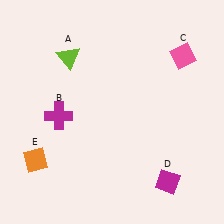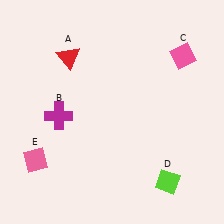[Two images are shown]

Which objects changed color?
A changed from lime to red. D changed from magenta to lime. E changed from orange to pink.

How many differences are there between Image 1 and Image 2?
There are 3 differences between the two images.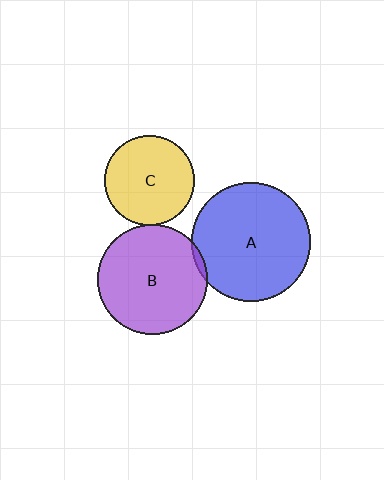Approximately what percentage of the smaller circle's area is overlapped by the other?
Approximately 5%.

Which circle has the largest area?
Circle A (blue).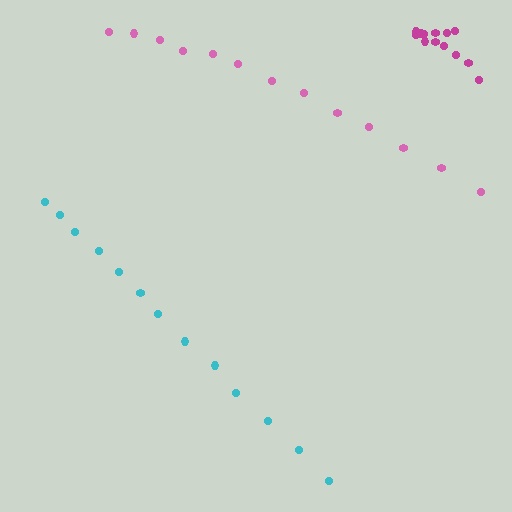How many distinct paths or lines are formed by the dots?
There are 3 distinct paths.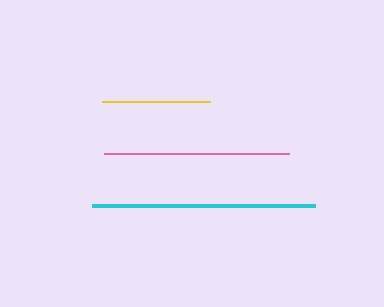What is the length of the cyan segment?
The cyan segment is approximately 224 pixels long.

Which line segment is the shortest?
The yellow line is the shortest at approximately 108 pixels.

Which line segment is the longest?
The cyan line is the longest at approximately 224 pixels.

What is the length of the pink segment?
The pink segment is approximately 185 pixels long.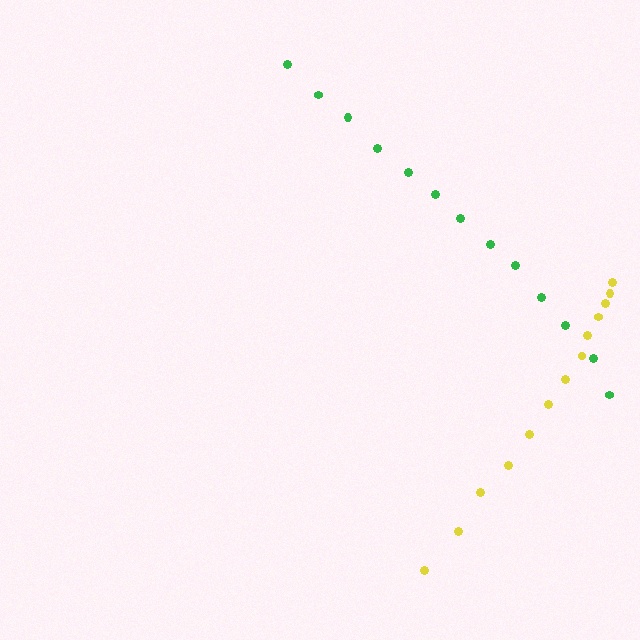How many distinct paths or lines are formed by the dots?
There are 2 distinct paths.